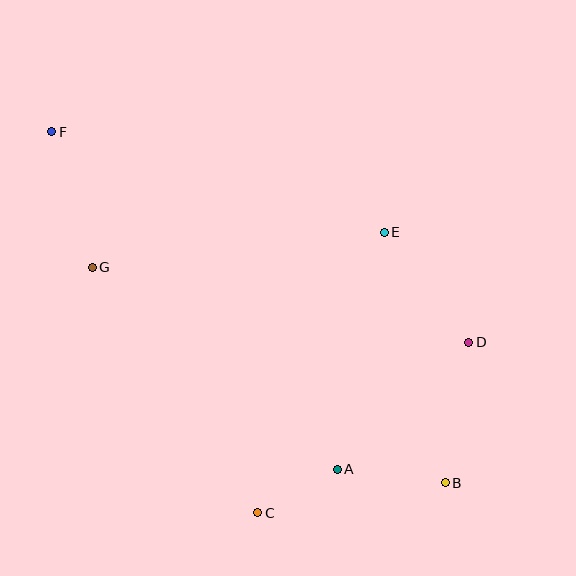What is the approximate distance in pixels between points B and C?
The distance between B and C is approximately 190 pixels.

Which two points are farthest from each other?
Points B and F are farthest from each other.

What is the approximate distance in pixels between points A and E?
The distance between A and E is approximately 242 pixels.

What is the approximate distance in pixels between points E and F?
The distance between E and F is approximately 348 pixels.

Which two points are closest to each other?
Points A and C are closest to each other.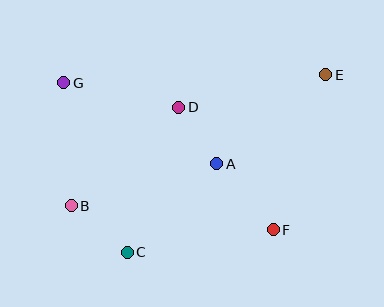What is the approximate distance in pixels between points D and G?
The distance between D and G is approximately 117 pixels.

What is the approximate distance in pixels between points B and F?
The distance between B and F is approximately 203 pixels.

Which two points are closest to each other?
Points A and D are closest to each other.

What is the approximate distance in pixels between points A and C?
The distance between A and C is approximately 126 pixels.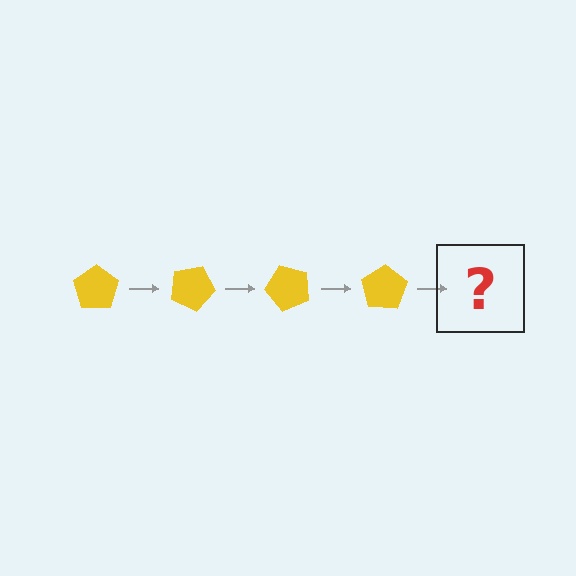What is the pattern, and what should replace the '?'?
The pattern is that the pentagon rotates 25 degrees each step. The '?' should be a yellow pentagon rotated 100 degrees.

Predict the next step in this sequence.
The next step is a yellow pentagon rotated 100 degrees.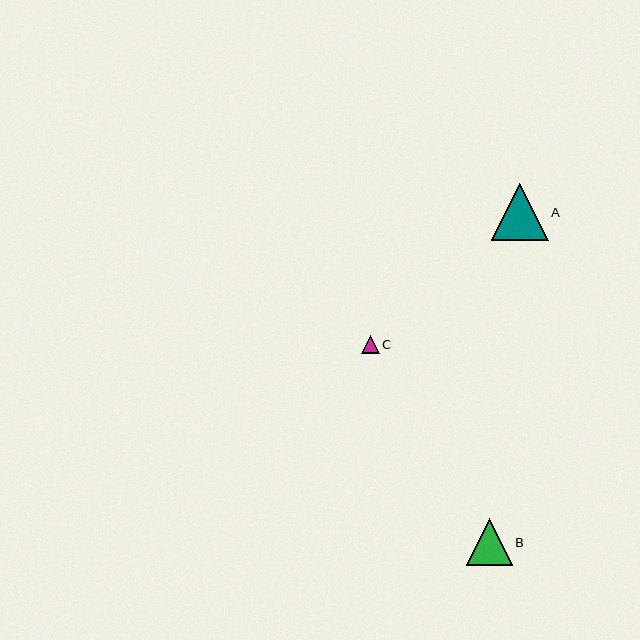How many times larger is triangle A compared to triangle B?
Triangle A is approximately 1.2 times the size of triangle B.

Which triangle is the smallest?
Triangle C is the smallest with a size of approximately 18 pixels.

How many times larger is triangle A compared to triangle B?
Triangle A is approximately 1.2 times the size of triangle B.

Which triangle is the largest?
Triangle A is the largest with a size of approximately 57 pixels.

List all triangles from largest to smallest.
From largest to smallest: A, B, C.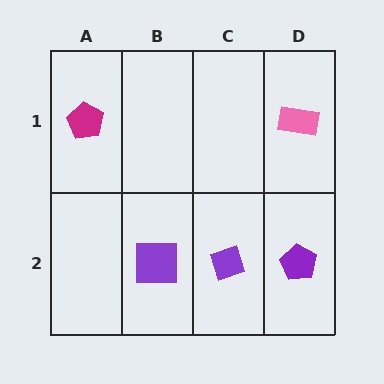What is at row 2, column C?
A purple diamond.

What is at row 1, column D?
A pink rectangle.